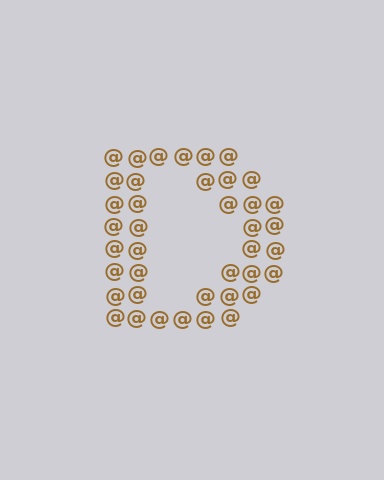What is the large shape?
The large shape is the letter D.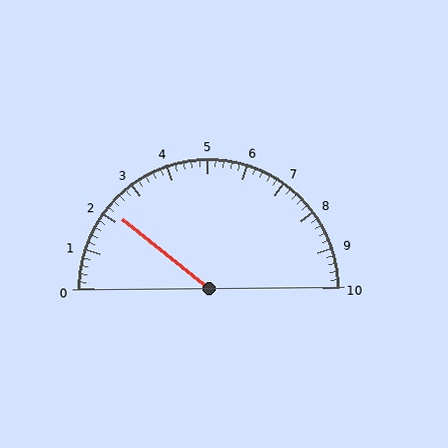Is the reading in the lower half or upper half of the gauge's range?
The reading is in the lower half of the range (0 to 10).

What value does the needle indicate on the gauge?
The needle indicates approximately 2.2.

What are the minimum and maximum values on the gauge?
The gauge ranges from 0 to 10.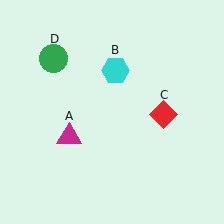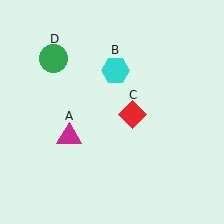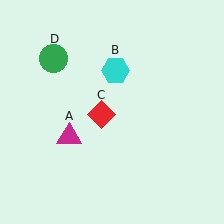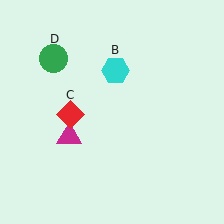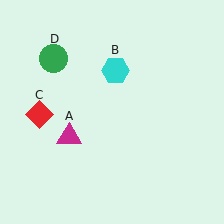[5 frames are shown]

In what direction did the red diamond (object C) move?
The red diamond (object C) moved left.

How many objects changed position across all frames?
1 object changed position: red diamond (object C).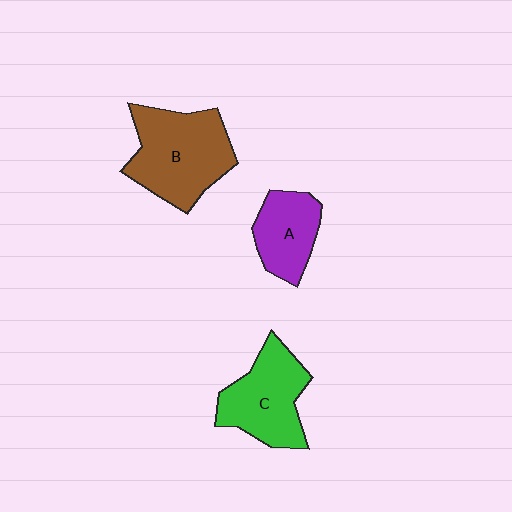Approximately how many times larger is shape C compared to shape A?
Approximately 1.4 times.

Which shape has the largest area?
Shape B (brown).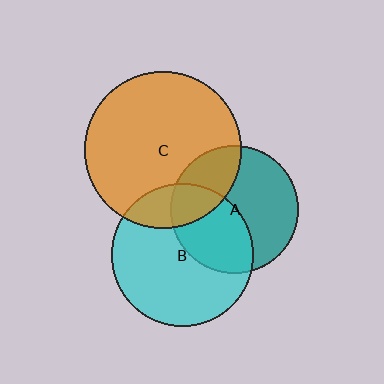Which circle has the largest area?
Circle C (orange).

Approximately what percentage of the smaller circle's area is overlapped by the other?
Approximately 30%.